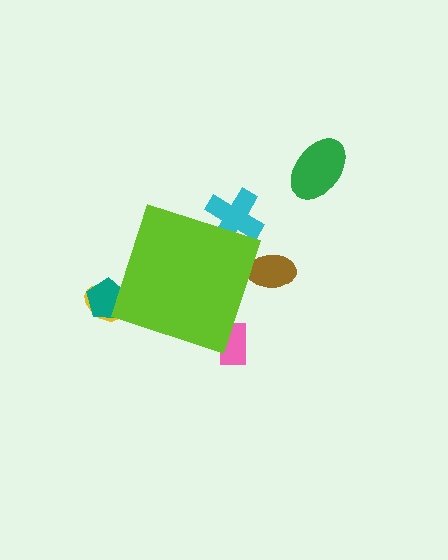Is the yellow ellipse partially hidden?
Yes, the yellow ellipse is partially hidden behind the lime diamond.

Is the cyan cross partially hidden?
Yes, the cyan cross is partially hidden behind the lime diamond.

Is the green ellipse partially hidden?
No, the green ellipse is fully visible.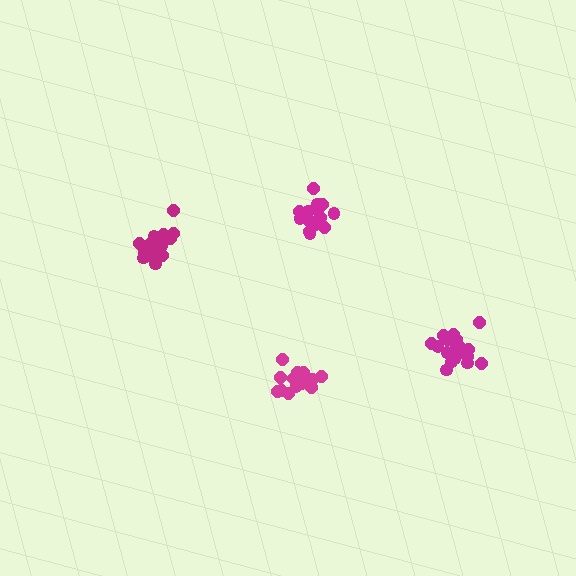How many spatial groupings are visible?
There are 4 spatial groupings.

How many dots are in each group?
Group 1: 16 dots, Group 2: 19 dots, Group 3: 18 dots, Group 4: 21 dots (74 total).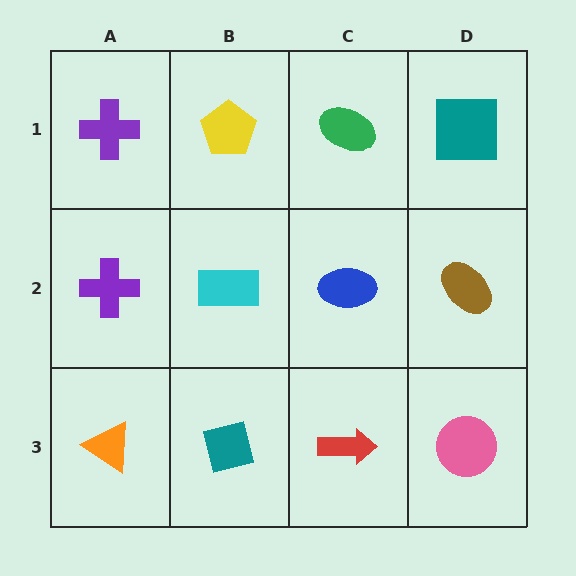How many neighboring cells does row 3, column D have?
2.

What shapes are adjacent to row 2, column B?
A yellow pentagon (row 1, column B), a teal square (row 3, column B), a purple cross (row 2, column A), a blue ellipse (row 2, column C).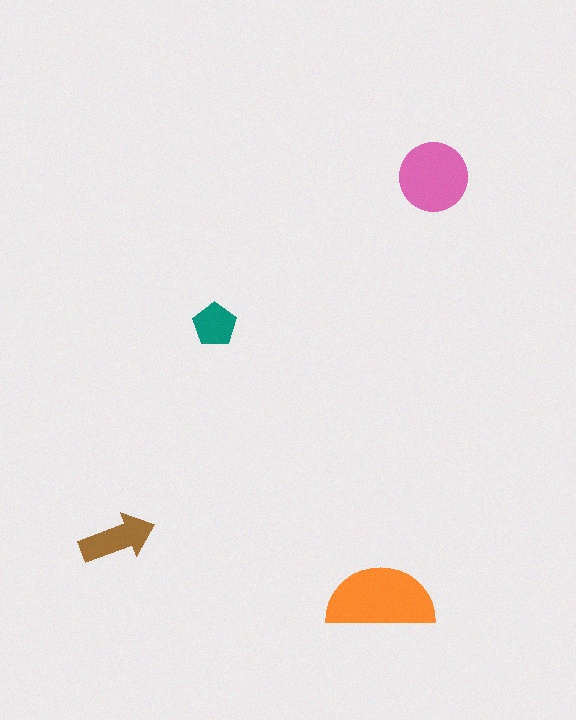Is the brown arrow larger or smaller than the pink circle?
Smaller.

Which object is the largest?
The orange semicircle.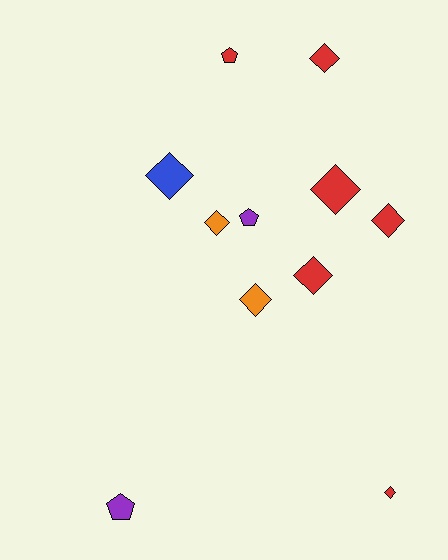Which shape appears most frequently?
Diamond, with 8 objects.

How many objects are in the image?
There are 11 objects.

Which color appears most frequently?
Red, with 6 objects.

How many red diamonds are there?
There are 5 red diamonds.